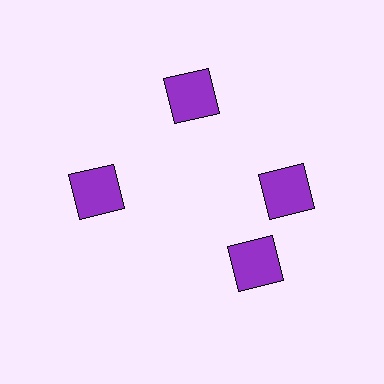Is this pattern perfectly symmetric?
No. The 4 purple squares are arranged in a ring, but one element near the 6 o'clock position is rotated out of alignment along the ring, breaking the 4-fold rotational symmetry.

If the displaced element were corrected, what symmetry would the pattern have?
It would have 4-fold rotational symmetry — the pattern would map onto itself every 90 degrees.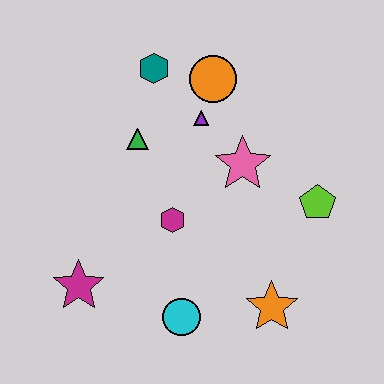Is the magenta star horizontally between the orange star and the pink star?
No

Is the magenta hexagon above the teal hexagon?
No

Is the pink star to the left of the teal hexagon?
No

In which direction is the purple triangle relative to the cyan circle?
The purple triangle is above the cyan circle.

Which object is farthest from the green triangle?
The orange star is farthest from the green triangle.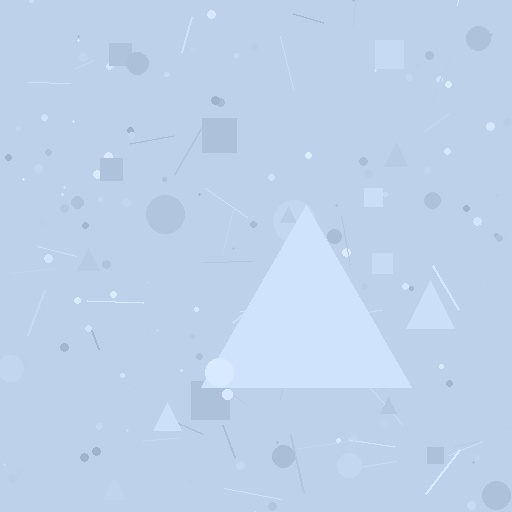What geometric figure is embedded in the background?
A triangle is embedded in the background.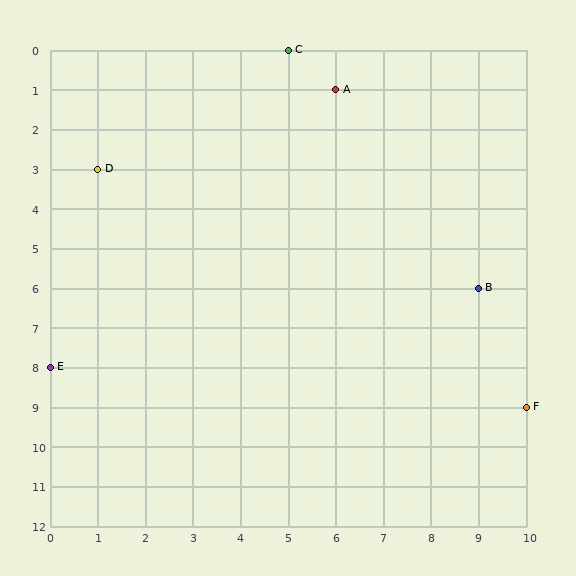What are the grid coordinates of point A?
Point A is at grid coordinates (6, 1).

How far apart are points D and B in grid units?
Points D and B are 8 columns and 3 rows apart (about 8.5 grid units diagonally).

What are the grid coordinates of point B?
Point B is at grid coordinates (9, 6).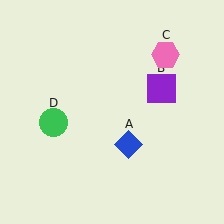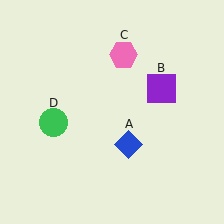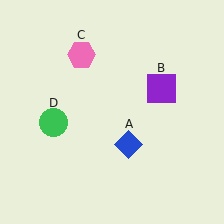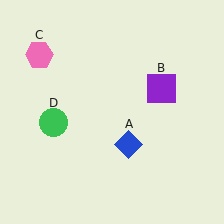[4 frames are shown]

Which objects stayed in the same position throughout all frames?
Blue diamond (object A) and purple square (object B) and green circle (object D) remained stationary.